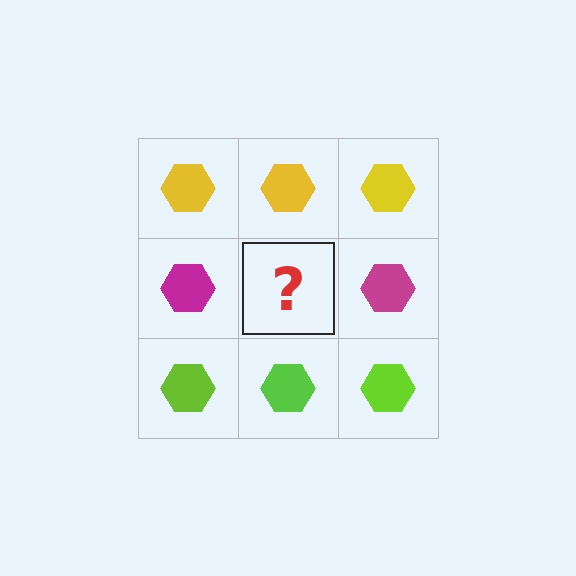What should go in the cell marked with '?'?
The missing cell should contain a magenta hexagon.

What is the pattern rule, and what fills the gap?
The rule is that each row has a consistent color. The gap should be filled with a magenta hexagon.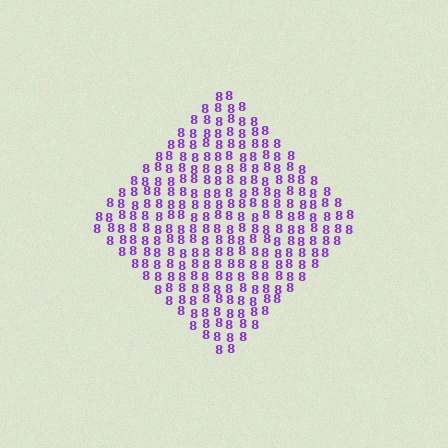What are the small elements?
The small elements are digit 8's.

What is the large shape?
The large shape is a diamond.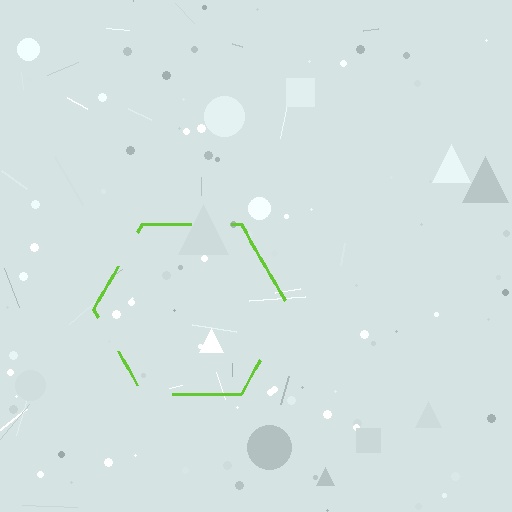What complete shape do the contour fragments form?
The contour fragments form a hexagon.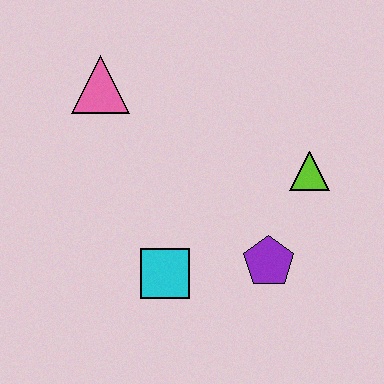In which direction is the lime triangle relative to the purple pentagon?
The lime triangle is above the purple pentagon.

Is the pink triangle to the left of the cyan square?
Yes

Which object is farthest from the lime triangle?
The pink triangle is farthest from the lime triangle.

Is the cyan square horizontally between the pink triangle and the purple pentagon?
Yes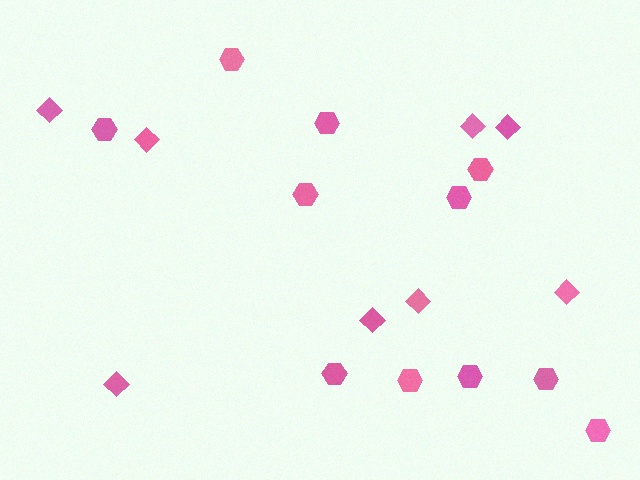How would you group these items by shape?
There are 2 groups: one group of hexagons (11) and one group of diamonds (8).